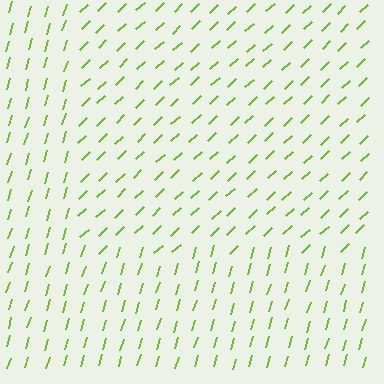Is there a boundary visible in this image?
Yes, there is a texture boundary formed by a change in line orientation.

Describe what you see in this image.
The image is filled with small lime line segments. A rectangle region in the image has lines oriented differently from the surrounding lines, creating a visible texture boundary.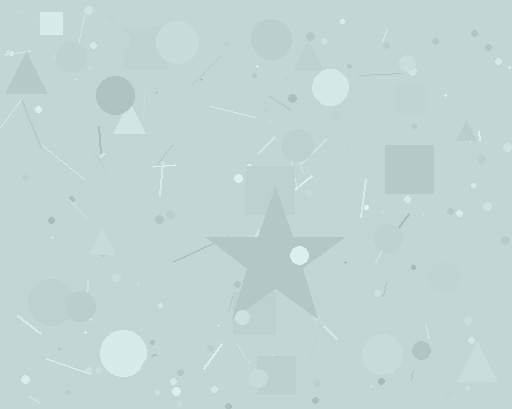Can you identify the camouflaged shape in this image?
The camouflaged shape is a star.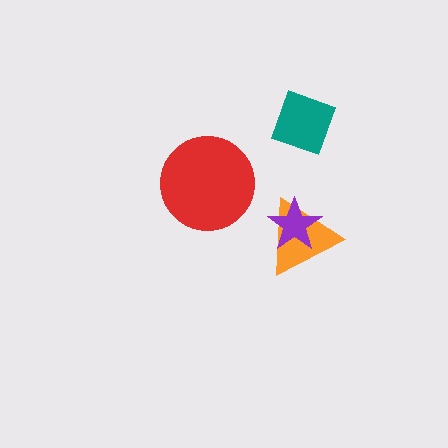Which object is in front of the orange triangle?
The purple star is in front of the orange triangle.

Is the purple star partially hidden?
No, no other shape covers it.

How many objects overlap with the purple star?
1 object overlaps with the purple star.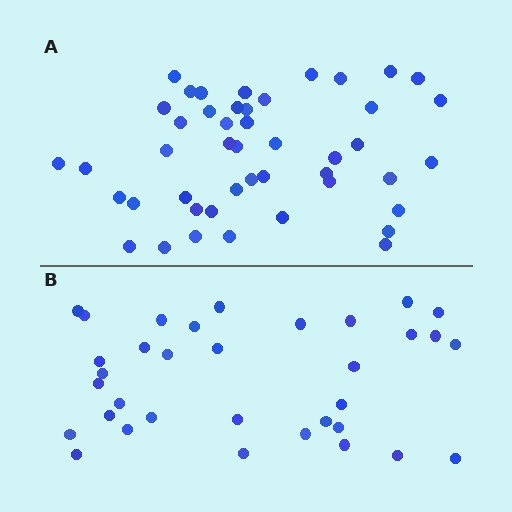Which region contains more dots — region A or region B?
Region A (the top region) has more dots.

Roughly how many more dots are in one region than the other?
Region A has roughly 12 or so more dots than region B.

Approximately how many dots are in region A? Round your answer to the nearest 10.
About 50 dots. (The exact count is 46, which rounds to 50.)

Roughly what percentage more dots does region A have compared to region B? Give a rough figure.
About 35% more.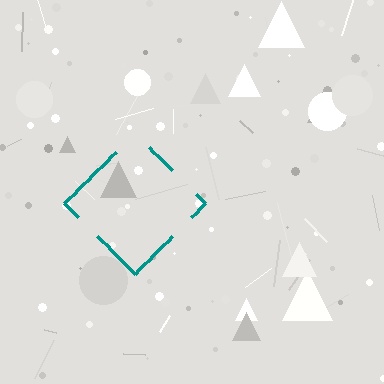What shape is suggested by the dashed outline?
The dashed outline suggests a diamond.